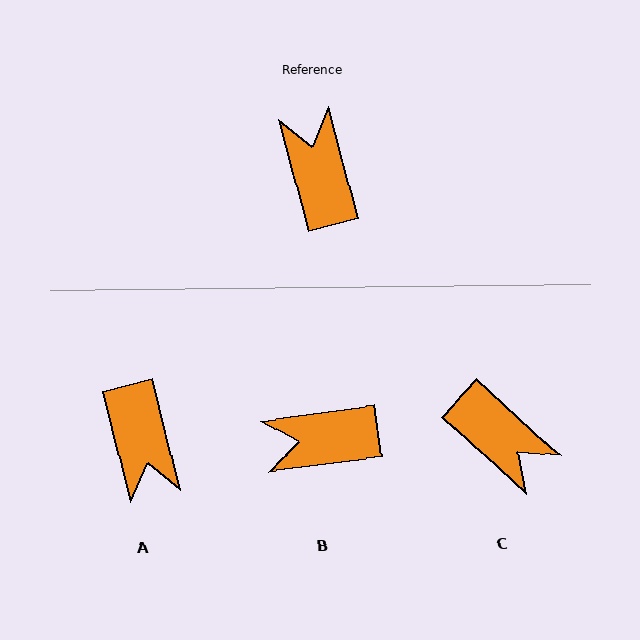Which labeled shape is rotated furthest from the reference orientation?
A, about 179 degrees away.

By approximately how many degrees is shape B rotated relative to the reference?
Approximately 83 degrees counter-clockwise.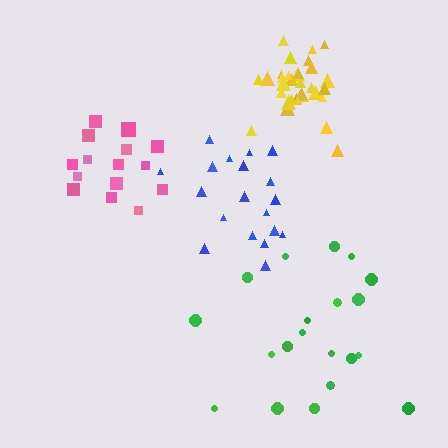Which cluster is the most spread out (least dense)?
Green.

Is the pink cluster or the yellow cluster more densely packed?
Yellow.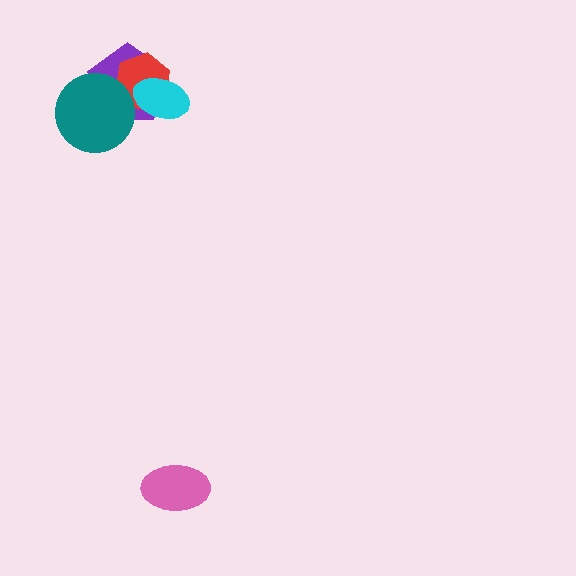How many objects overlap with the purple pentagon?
3 objects overlap with the purple pentagon.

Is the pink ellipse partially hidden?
No, no other shape covers it.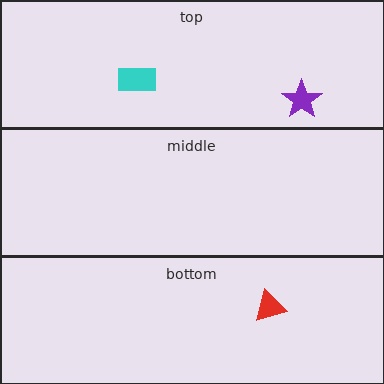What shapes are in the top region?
The cyan rectangle, the purple star.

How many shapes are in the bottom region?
1.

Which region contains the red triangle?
The bottom region.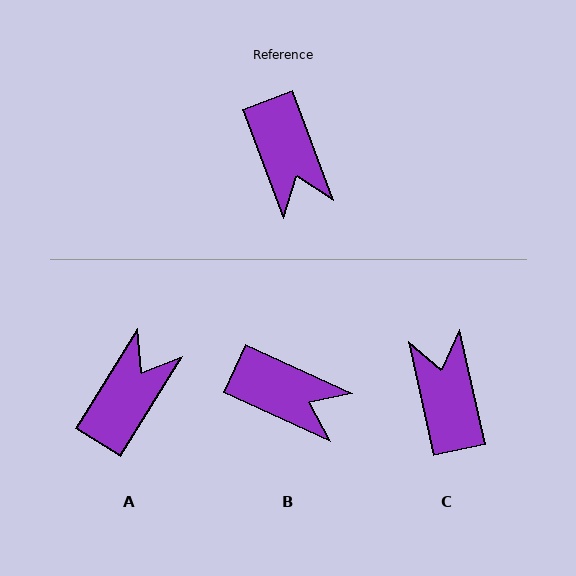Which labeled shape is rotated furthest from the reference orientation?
C, about 172 degrees away.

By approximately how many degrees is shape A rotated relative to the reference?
Approximately 128 degrees counter-clockwise.